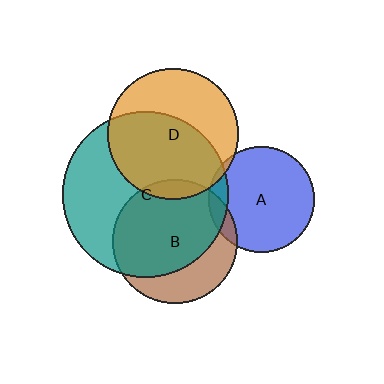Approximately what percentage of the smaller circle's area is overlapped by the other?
Approximately 10%.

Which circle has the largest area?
Circle C (teal).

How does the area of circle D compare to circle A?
Approximately 1.5 times.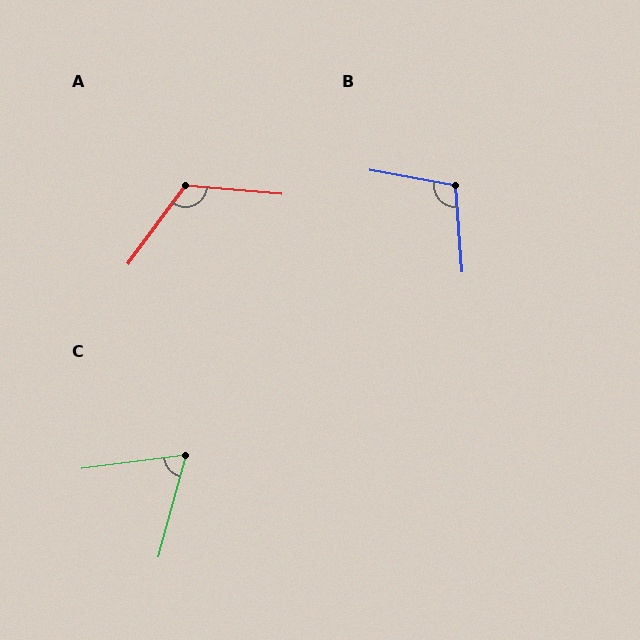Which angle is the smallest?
C, at approximately 68 degrees.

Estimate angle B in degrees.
Approximately 104 degrees.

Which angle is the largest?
A, at approximately 121 degrees.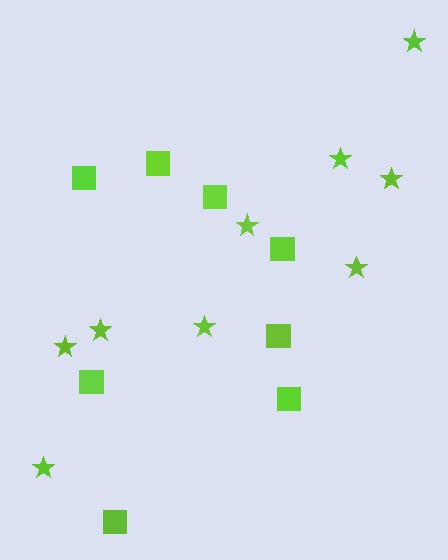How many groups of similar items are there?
There are 2 groups: one group of squares (8) and one group of stars (9).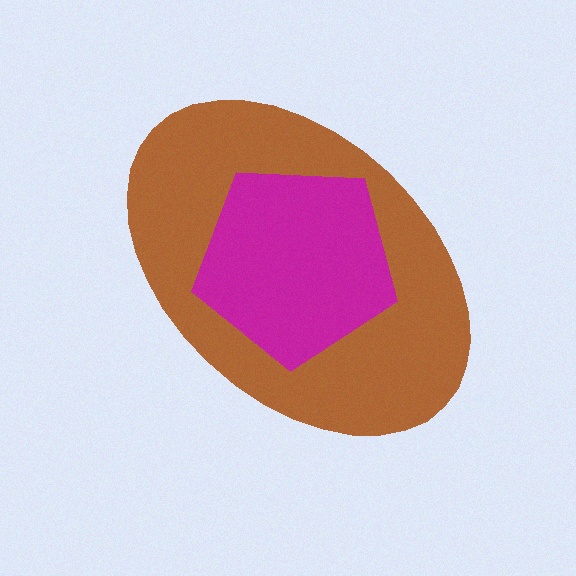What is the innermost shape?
The magenta pentagon.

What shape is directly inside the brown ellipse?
The magenta pentagon.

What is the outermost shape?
The brown ellipse.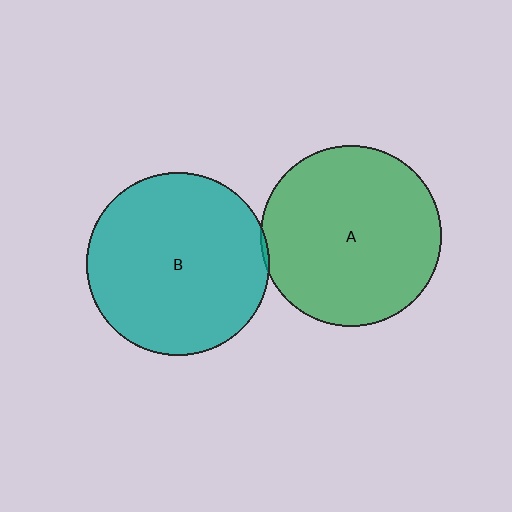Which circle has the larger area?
Circle B (teal).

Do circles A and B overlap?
Yes.